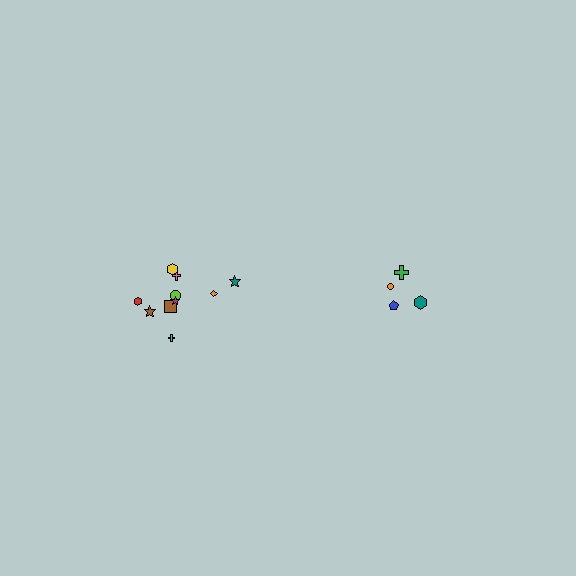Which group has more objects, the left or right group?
The left group.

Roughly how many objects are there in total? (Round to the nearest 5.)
Roughly 15 objects in total.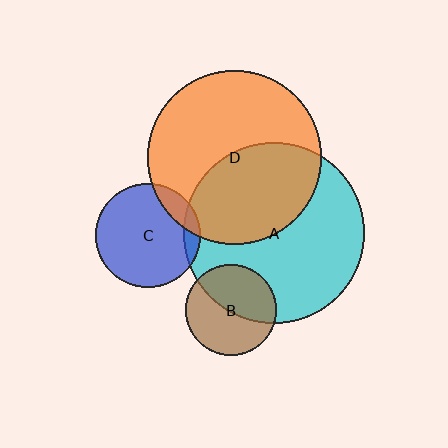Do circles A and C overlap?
Yes.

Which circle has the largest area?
Circle A (cyan).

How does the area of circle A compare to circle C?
Approximately 3.0 times.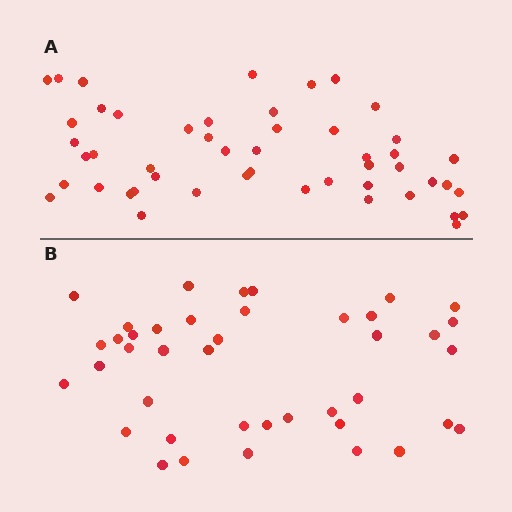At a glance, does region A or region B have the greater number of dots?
Region A (the top region) has more dots.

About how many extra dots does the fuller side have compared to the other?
Region A has roughly 8 or so more dots than region B.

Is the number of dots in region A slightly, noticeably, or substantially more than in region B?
Region A has only slightly more — the two regions are fairly close. The ratio is roughly 1.2 to 1.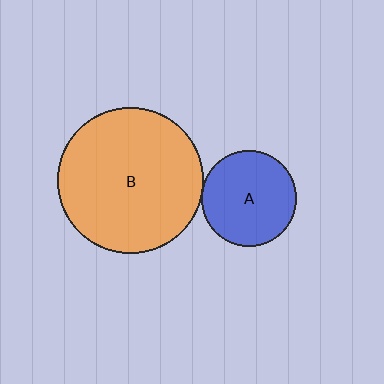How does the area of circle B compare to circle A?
Approximately 2.4 times.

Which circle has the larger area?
Circle B (orange).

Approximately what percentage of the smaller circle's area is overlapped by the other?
Approximately 5%.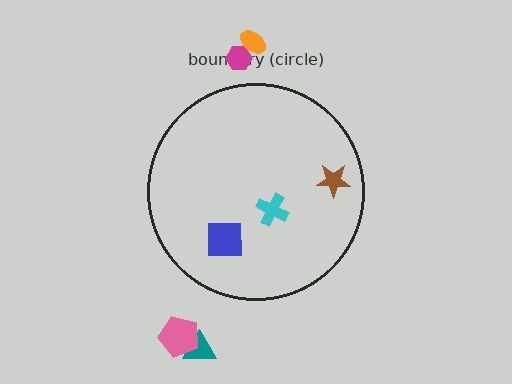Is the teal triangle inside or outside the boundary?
Outside.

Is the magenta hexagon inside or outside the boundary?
Outside.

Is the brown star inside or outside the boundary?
Inside.